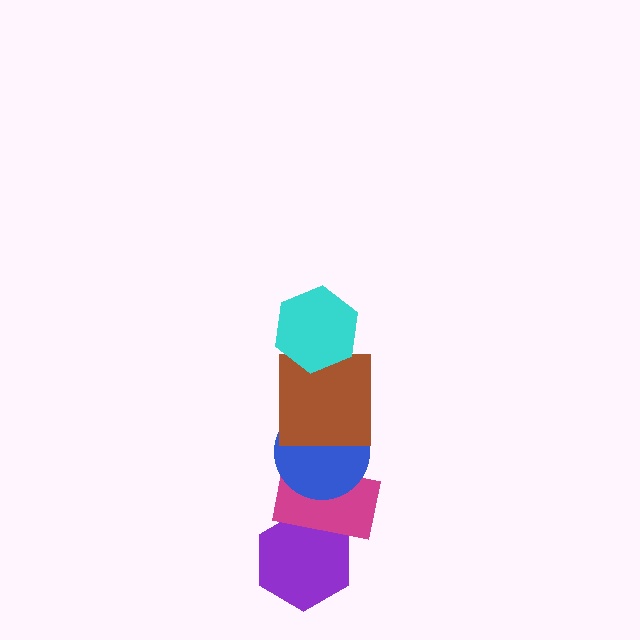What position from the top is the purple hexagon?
The purple hexagon is 5th from the top.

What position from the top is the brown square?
The brown square is 2nd from the top.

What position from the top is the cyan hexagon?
The cyan hexagon is 1st from the top.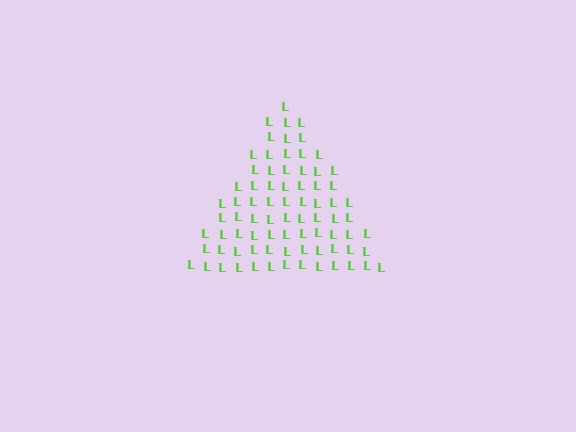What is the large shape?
The large shape is a triangle.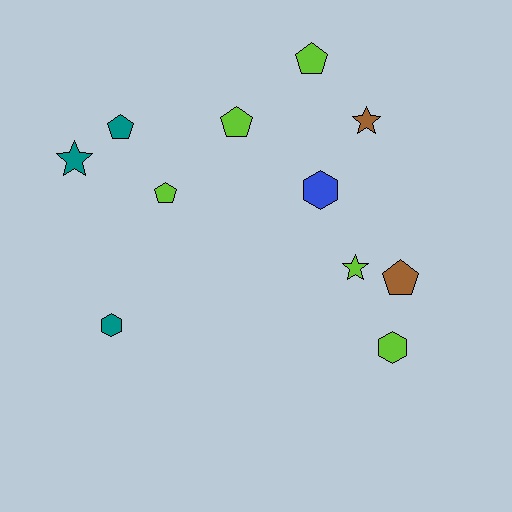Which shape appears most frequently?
Pentagon, with 5 objects.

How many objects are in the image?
There are 11 objects.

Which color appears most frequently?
Lime, with 5 objects.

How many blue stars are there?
There are no blue stars.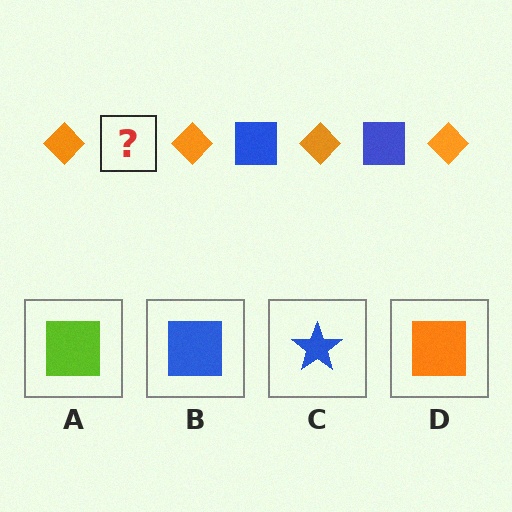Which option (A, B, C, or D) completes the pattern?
B.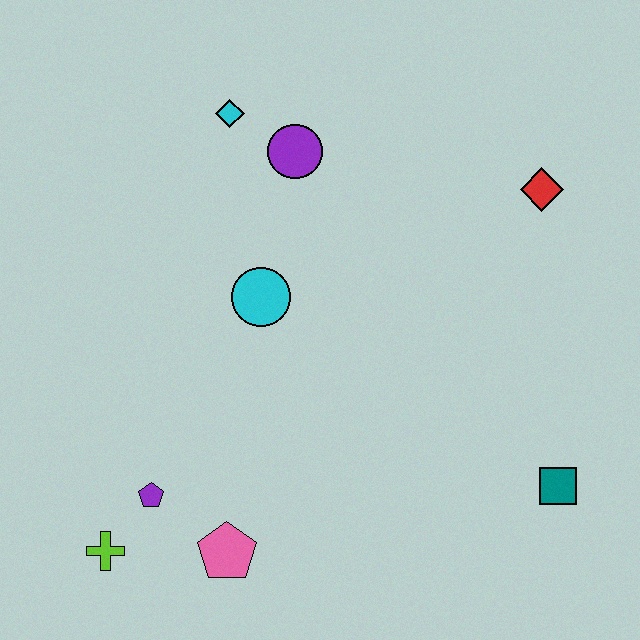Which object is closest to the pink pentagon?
The purple pentagon is closest to the pink pentagon.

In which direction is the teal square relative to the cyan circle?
The teal square is to the right of the cyan circle.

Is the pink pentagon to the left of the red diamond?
Yes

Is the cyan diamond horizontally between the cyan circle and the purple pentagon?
Yes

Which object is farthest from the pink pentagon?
The red diamond is farthest from the pink pentagon.